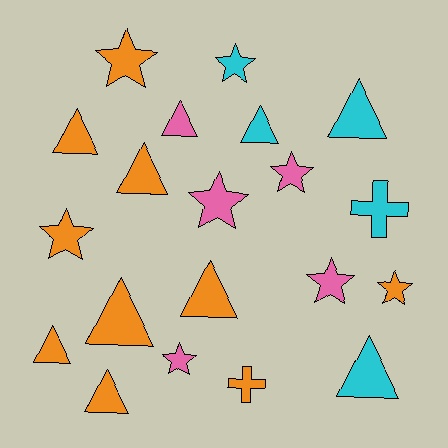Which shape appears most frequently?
Triangle, with 10 objects.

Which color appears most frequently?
Orange, with 10 objects.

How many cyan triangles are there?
There are 3 cyan triangles.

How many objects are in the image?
There are 20 objects.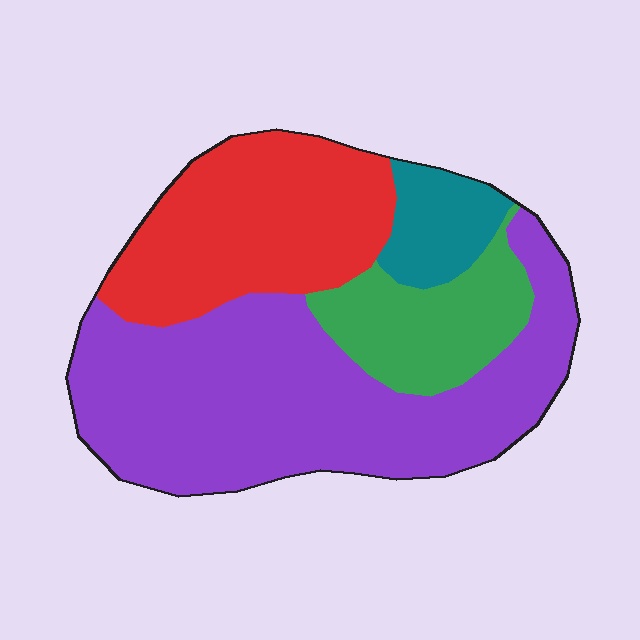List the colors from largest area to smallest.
From largest to smallest: purple, red, green, teal.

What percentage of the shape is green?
Green takes up less than a sixth of the shape.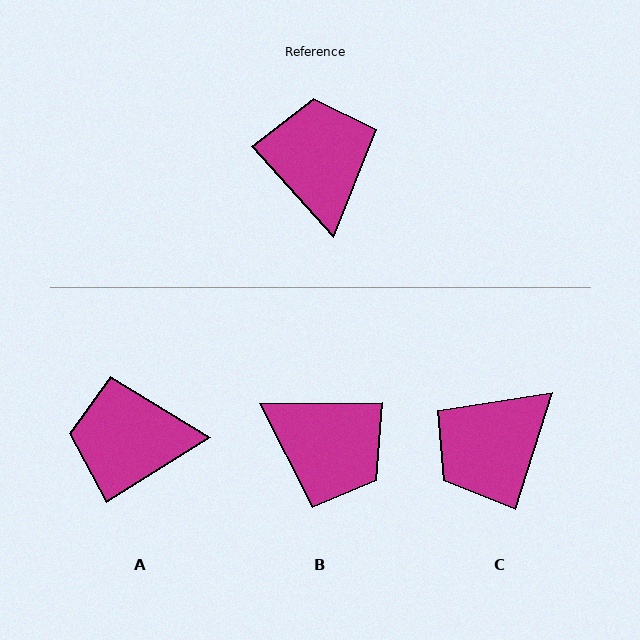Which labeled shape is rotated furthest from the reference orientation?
B, about 131 degrees away.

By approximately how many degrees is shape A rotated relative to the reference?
Approximately 80 degrees counter-clockwise.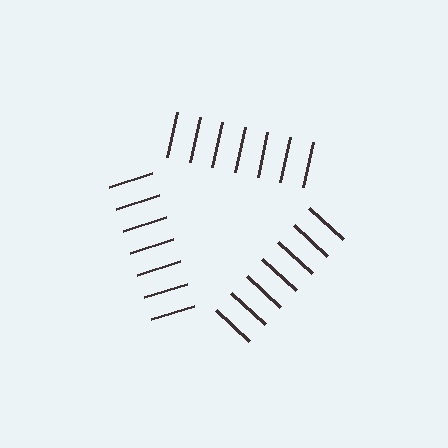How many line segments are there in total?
21 — 7 along each of the 3 edges.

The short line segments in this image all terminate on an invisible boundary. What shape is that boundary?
An illusory triangle — the line segments terminate on its edges but no continuous stroke is drawn.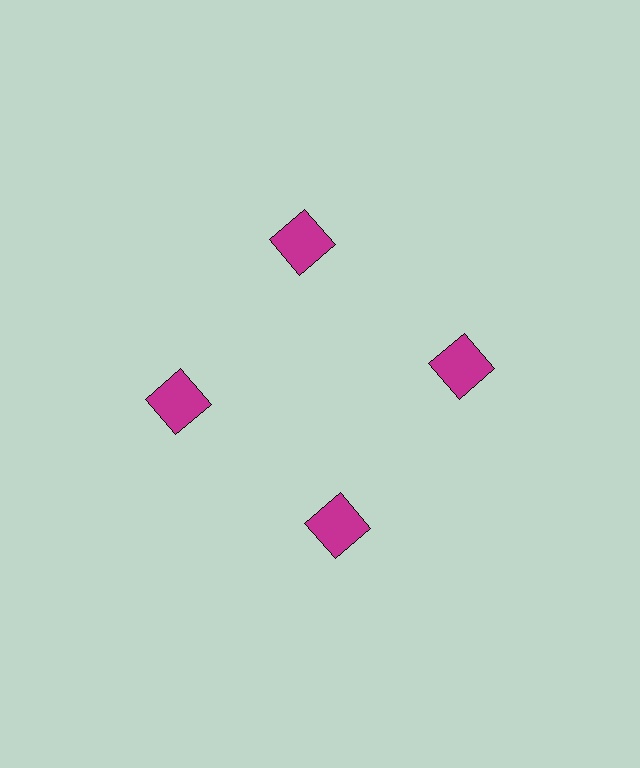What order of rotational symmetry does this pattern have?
This pattern has 4-fold rotational symmetry.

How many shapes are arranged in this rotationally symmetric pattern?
There are 4 shapes, arranged in 4 groups of 1.